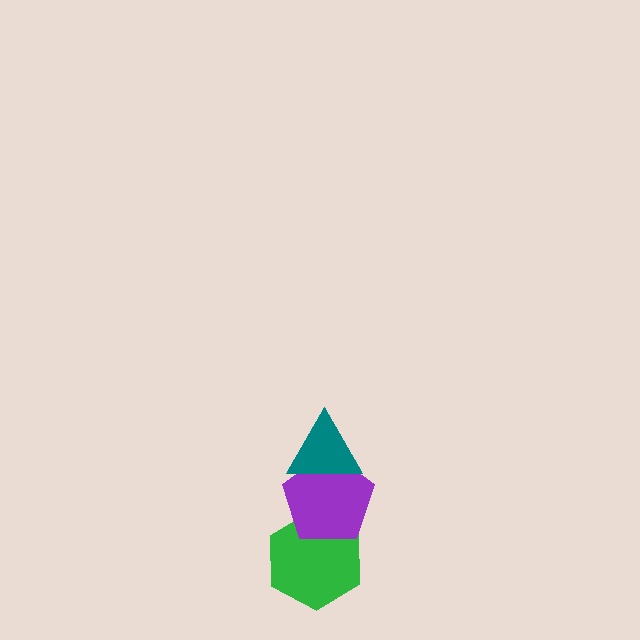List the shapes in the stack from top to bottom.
From top to bottom: the teal triangle, the purple pentagon, the green hexagon.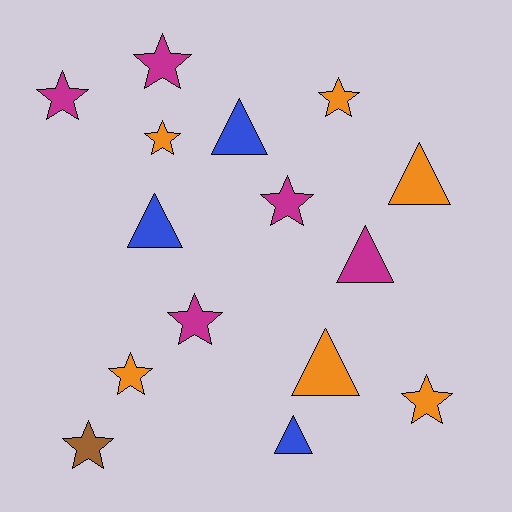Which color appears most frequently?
Orange, with 6 objects.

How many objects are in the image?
There are 15 objects.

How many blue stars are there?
There are no blue stars.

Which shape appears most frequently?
Star, with 9 objects.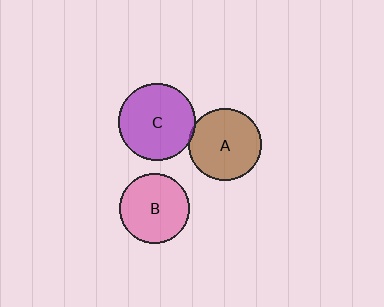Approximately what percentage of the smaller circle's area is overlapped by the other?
Approximately 5%.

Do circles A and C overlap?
Yes.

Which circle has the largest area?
Circle C (purple).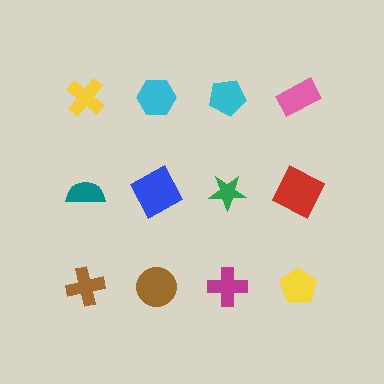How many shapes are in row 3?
4 shapes.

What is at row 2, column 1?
A teal semicircle.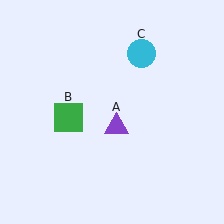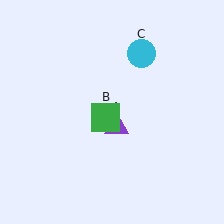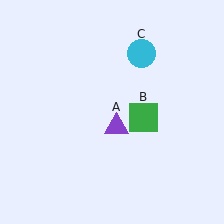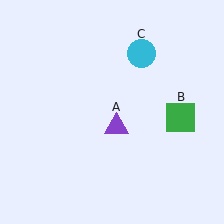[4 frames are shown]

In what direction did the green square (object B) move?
The green square (object B) moved right.